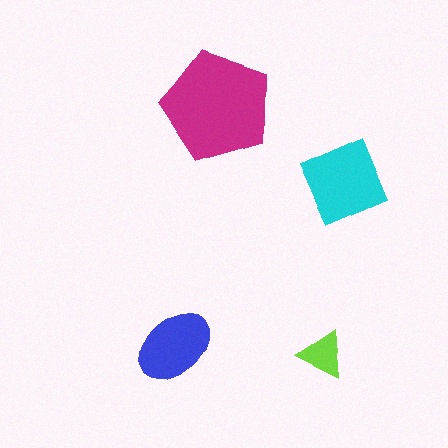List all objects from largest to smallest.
The magenta pentagon, the cyan diamond, the blue ellipse, the lime triangle.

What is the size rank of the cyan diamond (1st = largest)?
2nd.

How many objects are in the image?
There are 4 objects in the image.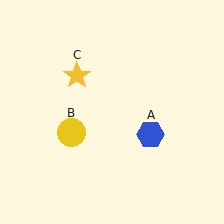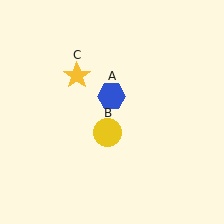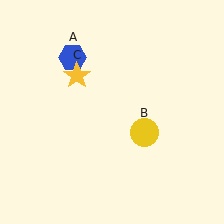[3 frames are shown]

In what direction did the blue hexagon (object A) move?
The blue hexagon (object A) moved up and to the left.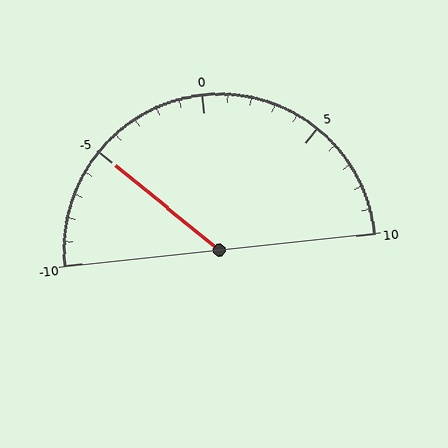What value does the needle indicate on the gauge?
The needle indicates approximately -5.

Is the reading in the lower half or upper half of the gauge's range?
The reading is in the lower half of the range (-10 to 10).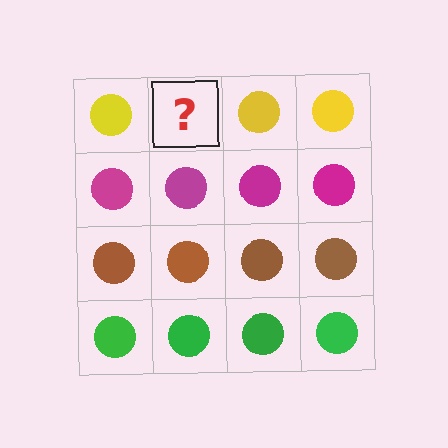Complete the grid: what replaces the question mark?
The question mark should be replaced with a yellow circle.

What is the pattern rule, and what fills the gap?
The rule is that each row has a consistent color. The gap should be filled with a yellow circle.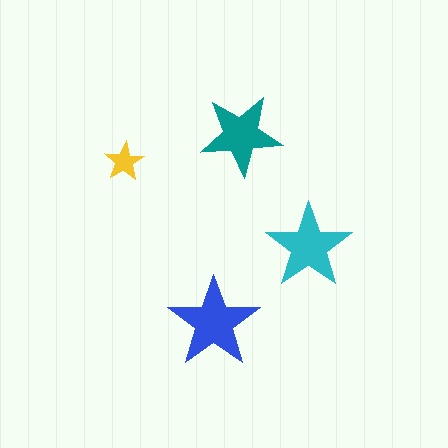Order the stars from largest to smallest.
the blue one, the cyan one, the teal one, the yellow one.